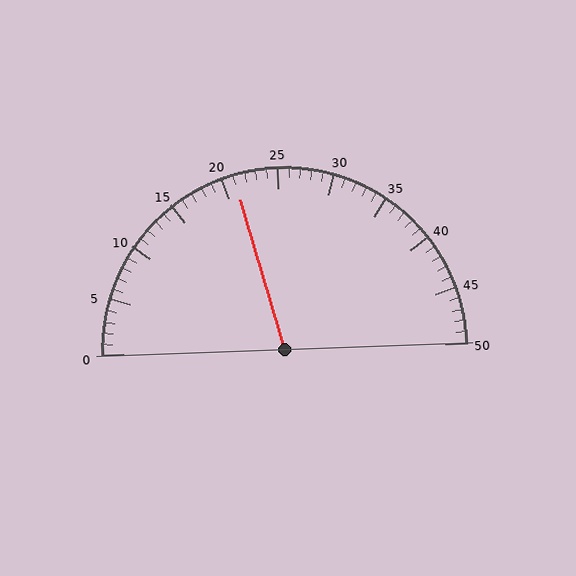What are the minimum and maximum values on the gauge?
The gauge ranges from 0 to 50.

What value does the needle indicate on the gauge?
The needle indicates approximately 21.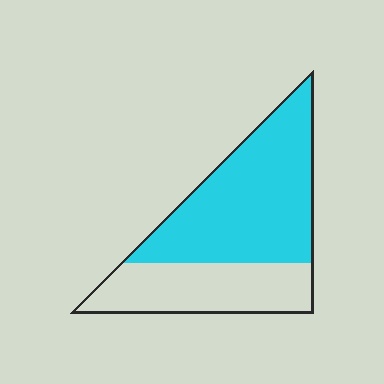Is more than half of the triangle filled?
Yes.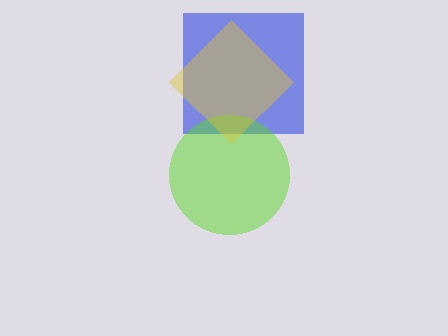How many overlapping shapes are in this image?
There are 3 overlapping shapes in the image.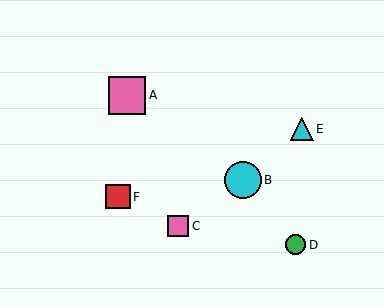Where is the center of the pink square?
The center of the pink square is at (127, 95).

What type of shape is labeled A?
Shape A is a pink square.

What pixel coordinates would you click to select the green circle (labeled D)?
Click at (296, 245) to select the green circle D.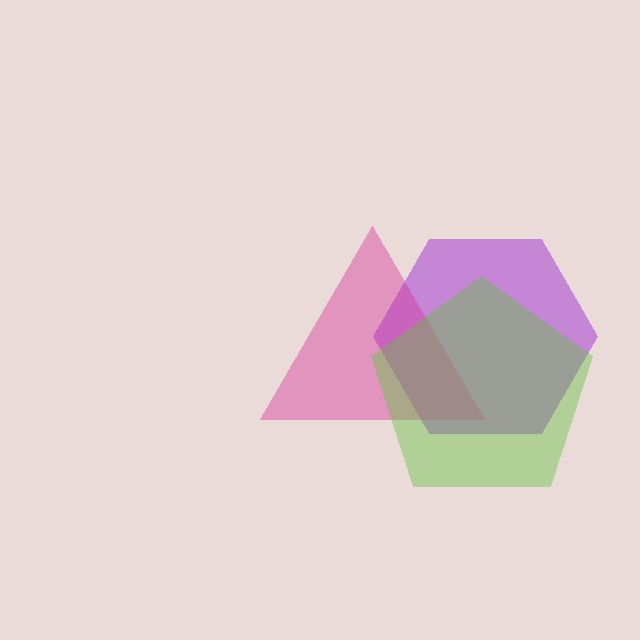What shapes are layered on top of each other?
The layered shapes are: a purple hexagon, a magenta triangle, a lime pentagon.